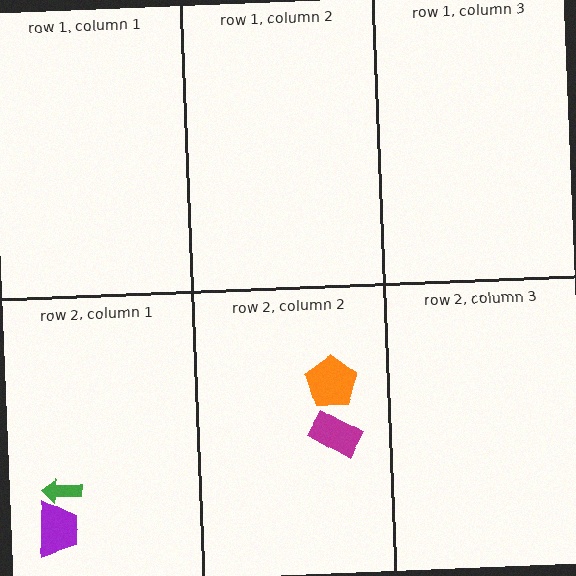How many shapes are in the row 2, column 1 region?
2.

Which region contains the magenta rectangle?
The row 2, column 2 region.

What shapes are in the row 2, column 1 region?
The green arrow, the purple trapezoid.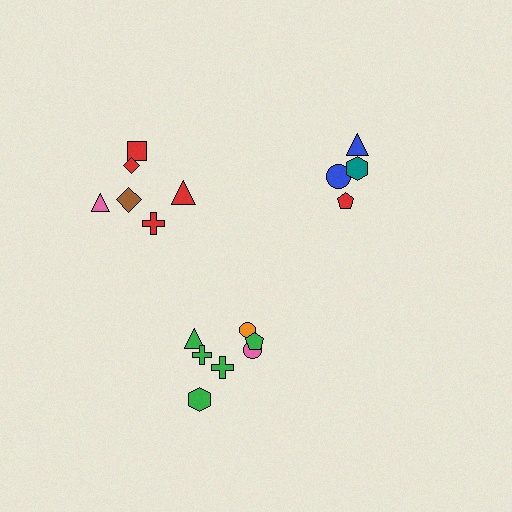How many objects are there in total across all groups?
There are 17 objects.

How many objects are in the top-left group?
There are 6 objects.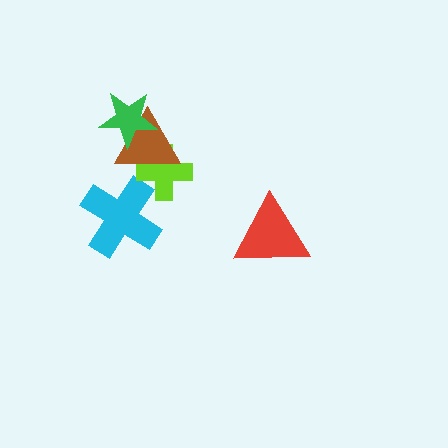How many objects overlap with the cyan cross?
1 object overlaps with the cyan cross.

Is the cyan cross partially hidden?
Yes, it is partially covered by another shape.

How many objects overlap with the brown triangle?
2 objects overlap with the brown triangle.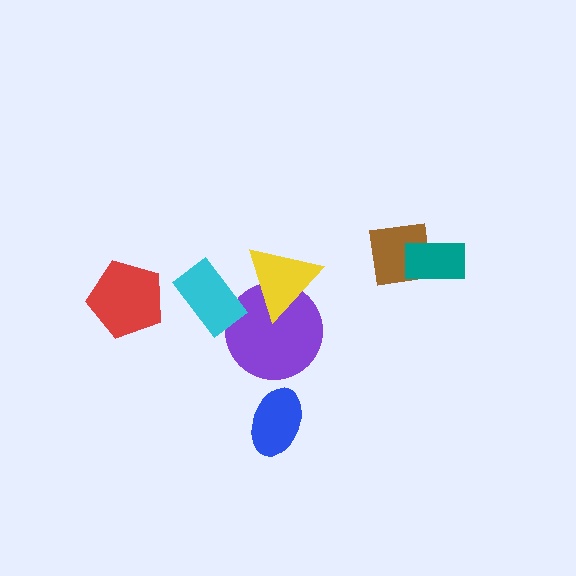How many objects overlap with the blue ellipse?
0 objects overlap with the blue ellipse.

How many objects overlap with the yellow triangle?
1 object overlaps with the yellow triangle.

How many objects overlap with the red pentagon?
0 objects overlap with the red pentagon.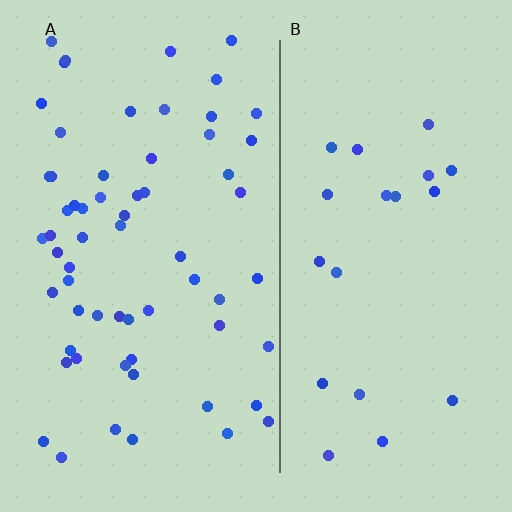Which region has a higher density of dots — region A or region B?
A (the left).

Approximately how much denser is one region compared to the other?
Approximately 3.0× — region A over region B.